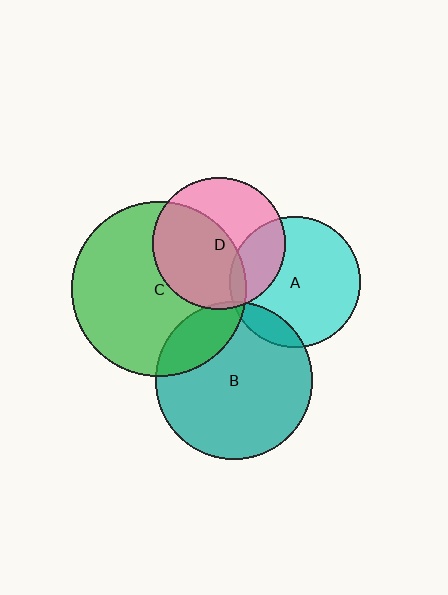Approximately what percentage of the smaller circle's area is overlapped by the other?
Approximately 10%.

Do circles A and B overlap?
Yes.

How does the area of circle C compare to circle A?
Approximately 1.8 times.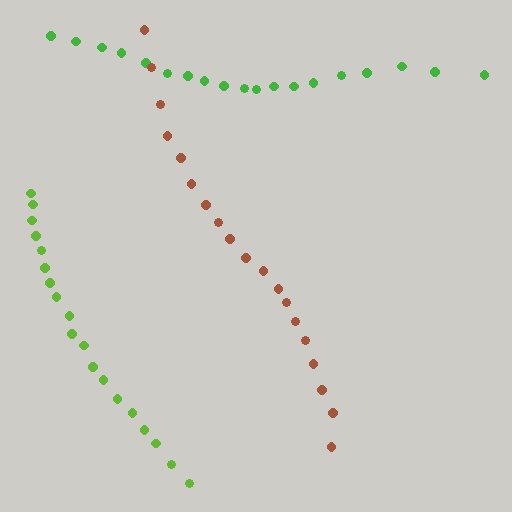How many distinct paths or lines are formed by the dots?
There are 3 distinct paths.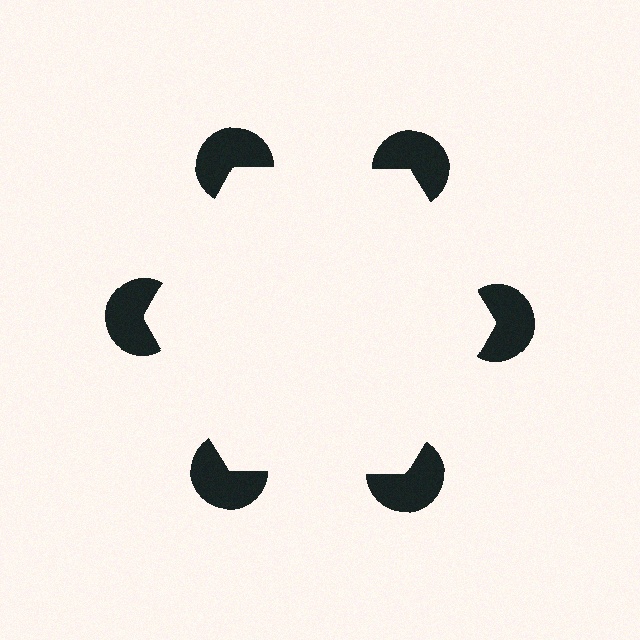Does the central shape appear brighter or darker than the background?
It typically appears slightly brighter than the background, even though no actual brightness change is drawn.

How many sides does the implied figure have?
6 sides.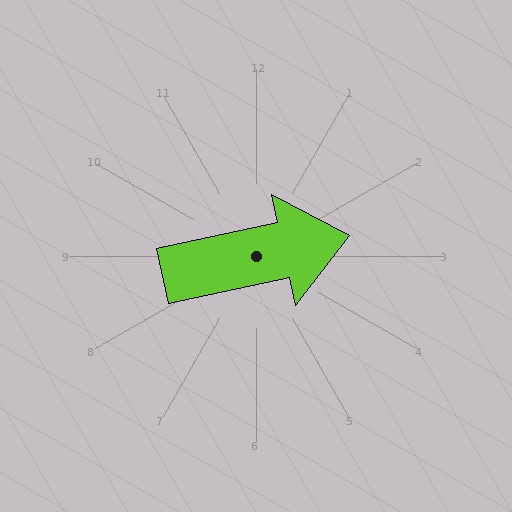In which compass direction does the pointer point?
East.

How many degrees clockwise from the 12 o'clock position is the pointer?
Approximately 78 degrees.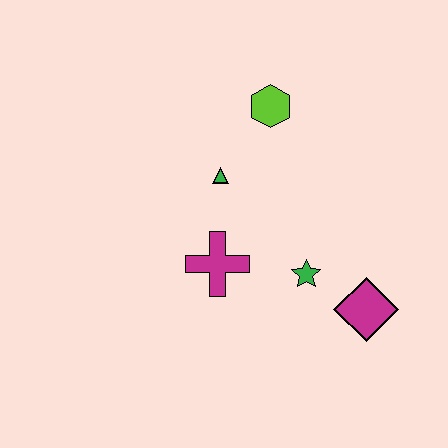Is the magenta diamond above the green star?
No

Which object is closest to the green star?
The magenta diamond is closest to the green star.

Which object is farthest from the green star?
The lime hexagon is farthest from the green star.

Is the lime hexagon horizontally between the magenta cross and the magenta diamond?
Yes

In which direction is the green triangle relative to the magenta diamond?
The green triangle is to the left of the magenta diamond.